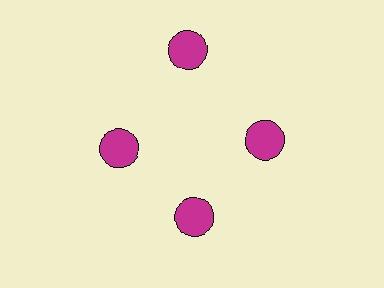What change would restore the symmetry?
The symmetry would be restored by moving it inward, back onto the ring so that all 4 circles sit at equal angles and equal distance from the center.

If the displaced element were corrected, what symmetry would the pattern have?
It would have 4-fold rotational symmetry — the pattern would map onto itself every 90 degrees.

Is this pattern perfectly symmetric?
No. The 4 magenta circles are arranged in a ring, but one element near the 12 o'clock position is pushed outward from the center, breaking the 4-fold rotational symmetry.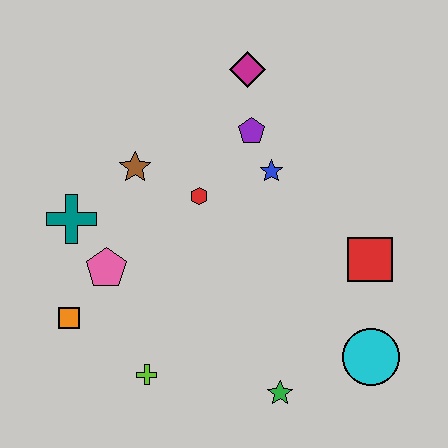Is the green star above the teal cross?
No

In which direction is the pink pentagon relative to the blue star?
The pink pentagon is to the left of the blue star.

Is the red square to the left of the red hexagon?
No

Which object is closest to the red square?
The cyan circle is closest to the red square.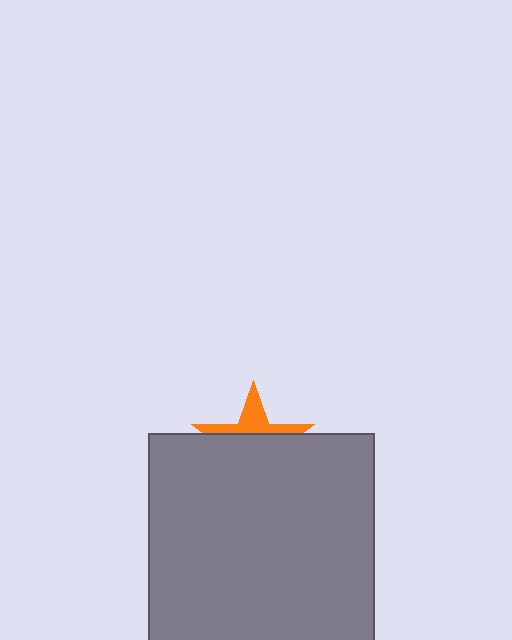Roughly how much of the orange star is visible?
A small part of it is visible (roughly 36%).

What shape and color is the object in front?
The object in front is a gray square.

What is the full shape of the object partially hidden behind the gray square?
The partially hidden object is an orange star.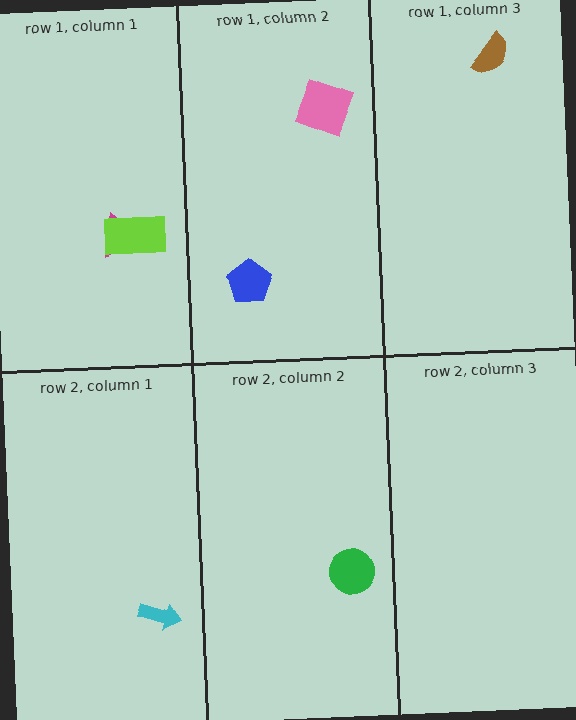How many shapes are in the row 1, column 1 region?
2.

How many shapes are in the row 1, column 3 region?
1.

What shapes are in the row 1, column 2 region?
The pink diamond, the blue pentagon.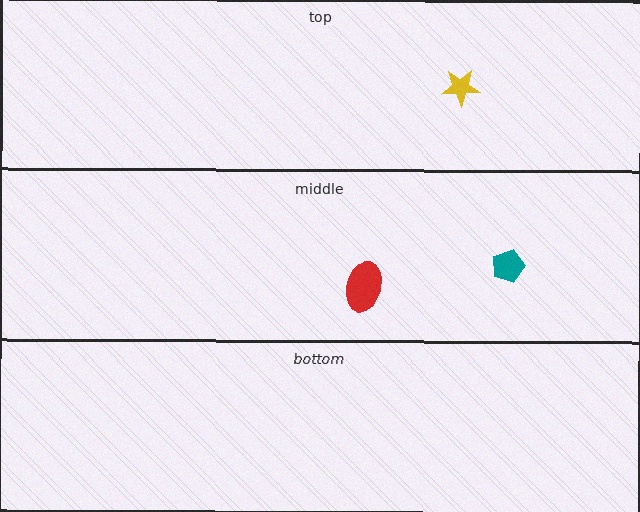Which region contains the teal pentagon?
The middle region.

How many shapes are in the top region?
1.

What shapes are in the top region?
The yellow star.